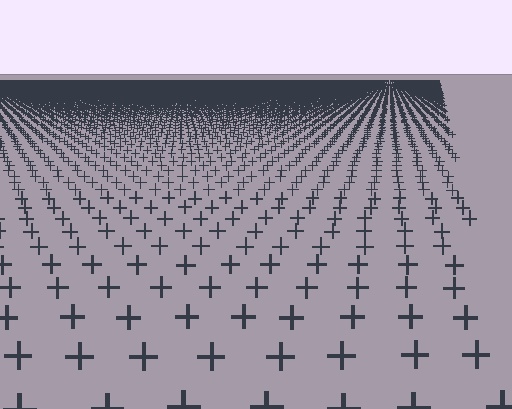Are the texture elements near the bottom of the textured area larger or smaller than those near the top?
Larger. Near the bottom, elements are closer to the viewer and appear at a bigger on-screen size.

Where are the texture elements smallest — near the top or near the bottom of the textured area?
Near the top.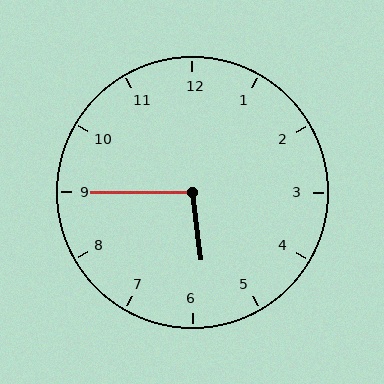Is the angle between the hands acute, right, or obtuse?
It is obtuse.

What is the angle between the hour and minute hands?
Approximately 98 degrees.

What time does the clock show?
5:45.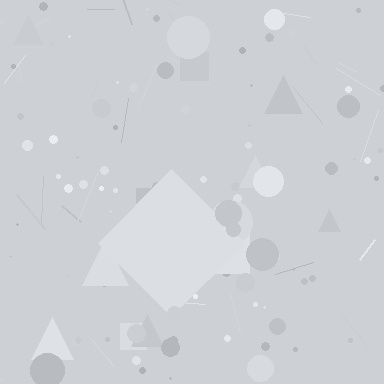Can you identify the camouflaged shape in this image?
The camouflaged shape is a diamond.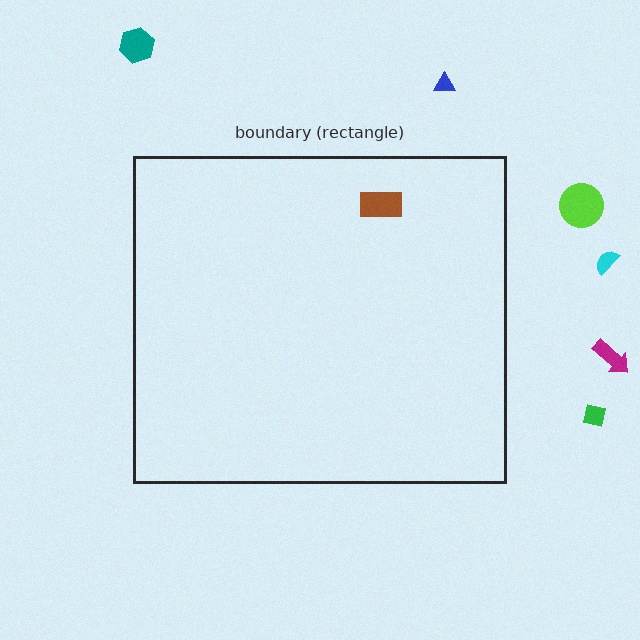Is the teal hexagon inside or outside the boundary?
Outside.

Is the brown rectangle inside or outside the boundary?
Inside.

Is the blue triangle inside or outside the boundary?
Outside.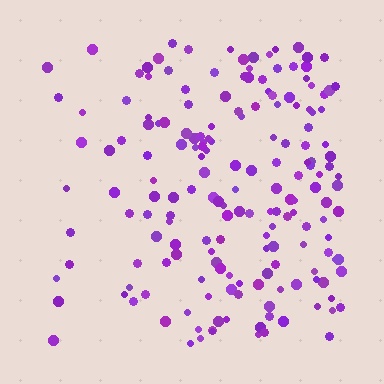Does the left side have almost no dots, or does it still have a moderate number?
Still a moderate number, just noticeably fewer than the right.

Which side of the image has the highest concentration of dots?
The right.